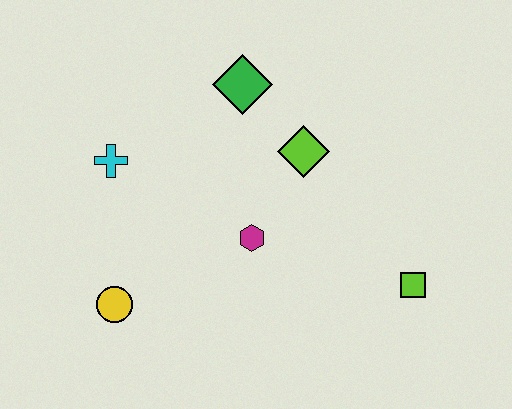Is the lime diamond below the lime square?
No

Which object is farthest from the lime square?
The cyan cross is farthest from the lime square.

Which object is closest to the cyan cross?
The yellow circle is closest to the cyan cross.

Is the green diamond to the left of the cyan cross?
No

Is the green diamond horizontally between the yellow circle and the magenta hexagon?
Yes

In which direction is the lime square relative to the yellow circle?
The lime square is to the right of the yellow circle.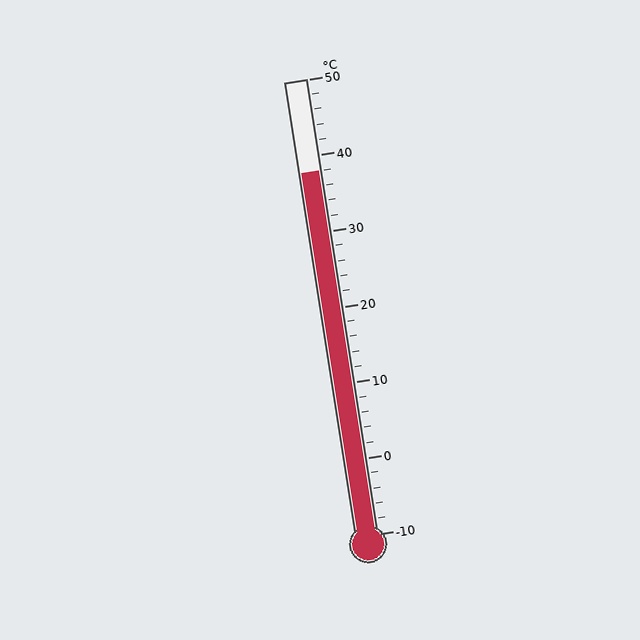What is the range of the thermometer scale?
The thermometer scale ranges from -10°C to 50°C.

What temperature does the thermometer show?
The thermometer shows approximately 38°C.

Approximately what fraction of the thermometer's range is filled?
The thermometer is filled to approximately 80% of its range.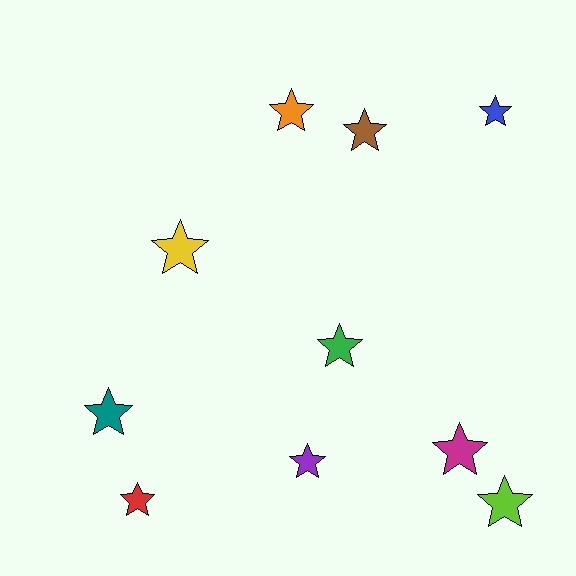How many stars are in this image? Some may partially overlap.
There are 10 stars.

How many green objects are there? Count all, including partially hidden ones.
There is 1 green object.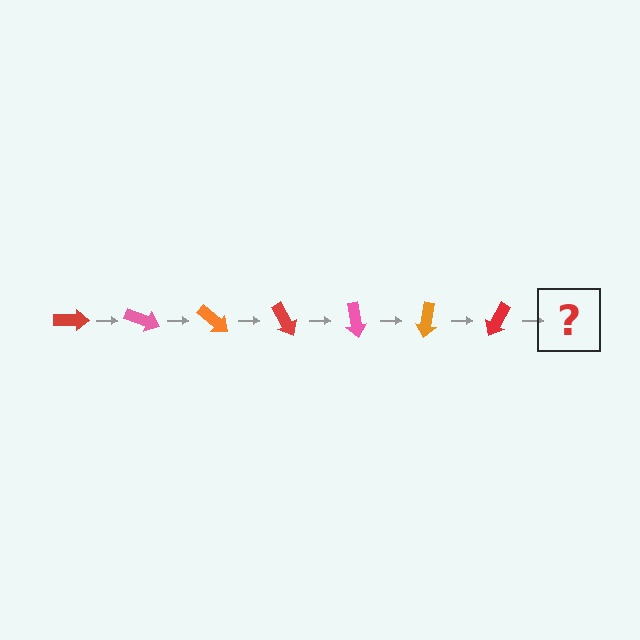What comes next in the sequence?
The next element should be a pink arrow, rotated 140 degrees from the start.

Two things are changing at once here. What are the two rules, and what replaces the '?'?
The two rules are that it rotates 20 degrees each step and the color cycles through red, pink, and orange. The '?' should be a pink arrow, rotated 140 degrees from the start.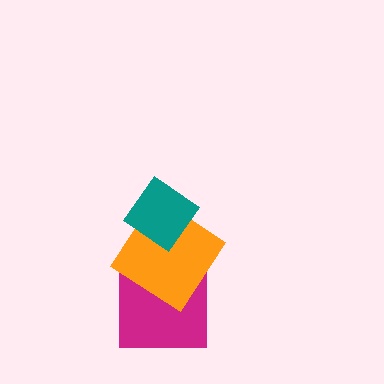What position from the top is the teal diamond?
The teal diamond is 1st from the top.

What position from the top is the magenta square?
The magenta square is 3rd from the top.